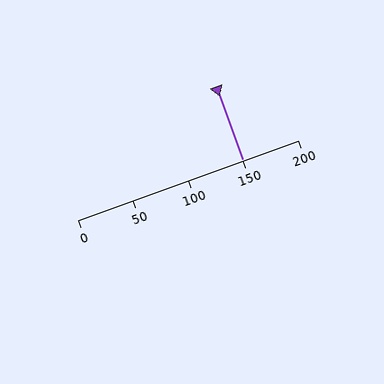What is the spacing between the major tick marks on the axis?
The major ticks are spaced 50 apart.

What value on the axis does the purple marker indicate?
The marker indicates approximately 150.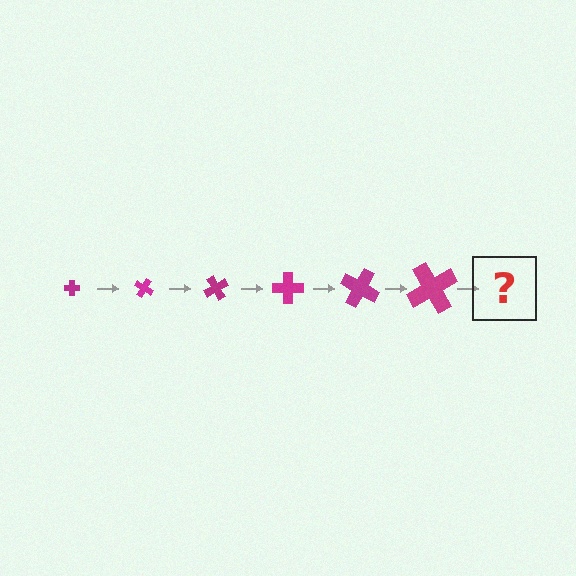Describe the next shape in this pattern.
It should be a cross, larger than the previous one and rotated 180 degrees from the start.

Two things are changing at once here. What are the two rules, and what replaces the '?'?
The two rules are that the cross grows larger each step and it rotates 30 degrees each step. The '?' should be a cross, larger than the previous one and rotated 180 degrees from the start.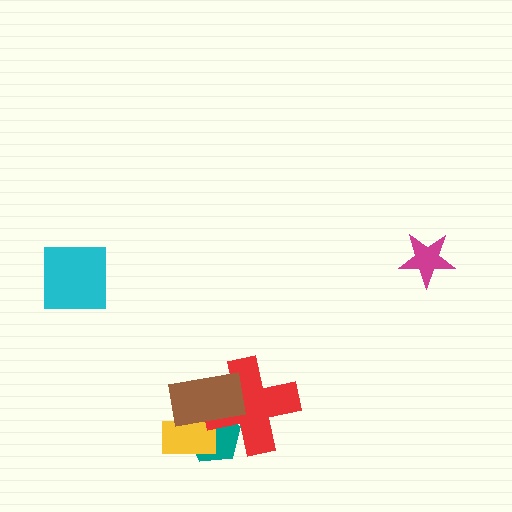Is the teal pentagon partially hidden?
Yes, it is partially covered by another shape.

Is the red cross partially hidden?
Yes, it is partially covered by another shape.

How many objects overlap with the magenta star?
0 objects overlap with the magenta star.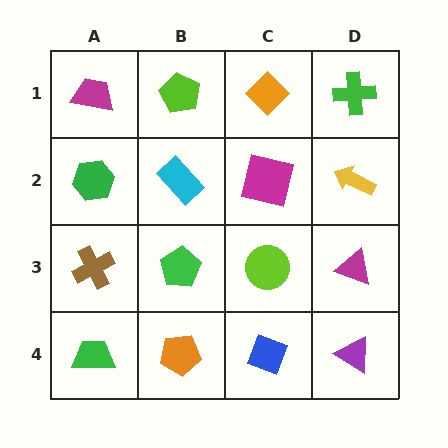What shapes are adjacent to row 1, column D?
A yellow arrow (row 2, column D), an orange diamond (row 1, column C).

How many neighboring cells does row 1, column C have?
3.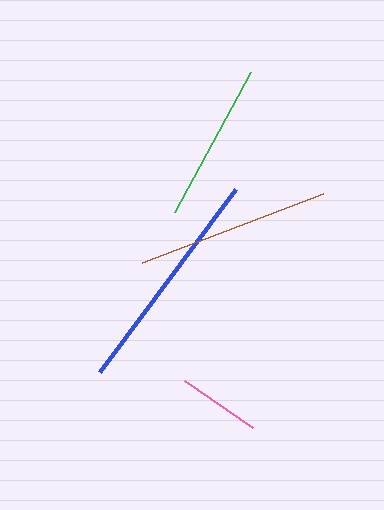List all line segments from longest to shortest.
From longest to shortest: blue, brown, green, pink.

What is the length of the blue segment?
The blue segment is approximately 227 pixels long.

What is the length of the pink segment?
The pink segment is approximately 82 pixels long.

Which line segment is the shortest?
The pink line is the shortest at approximately 82 pixels.